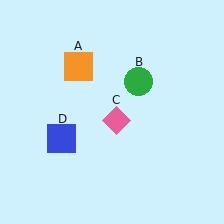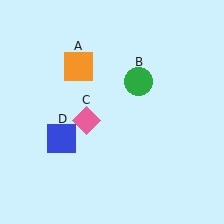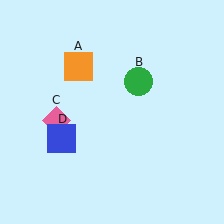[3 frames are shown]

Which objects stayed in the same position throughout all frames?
Orange square (object A) and green circle (object B) and blue square (object D) remained stationary.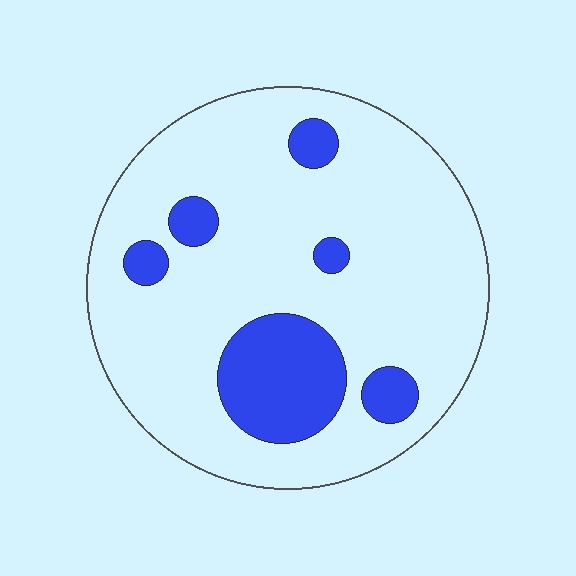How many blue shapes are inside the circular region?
6.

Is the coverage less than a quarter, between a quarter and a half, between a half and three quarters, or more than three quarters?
Less than a quarter.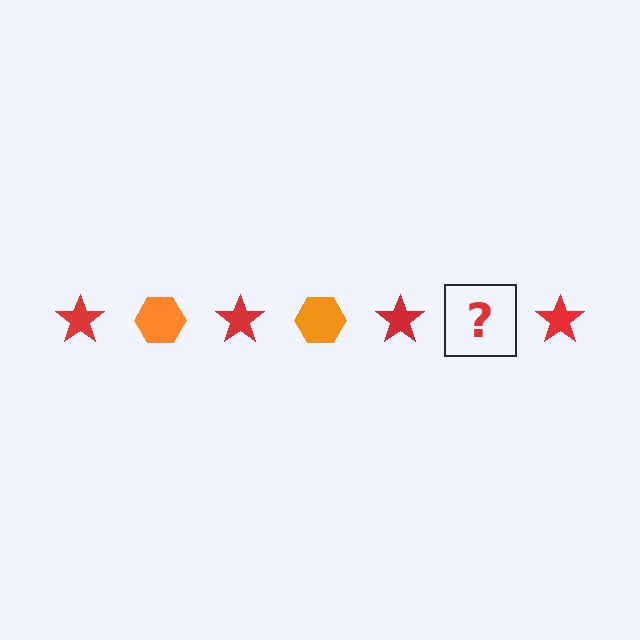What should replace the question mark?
The question mark should be replaced with an orange hexagon.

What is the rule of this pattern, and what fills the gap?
The rule is that the pattern alternates between red star and orange hexagon. The gap should be filled with an orange hexagon.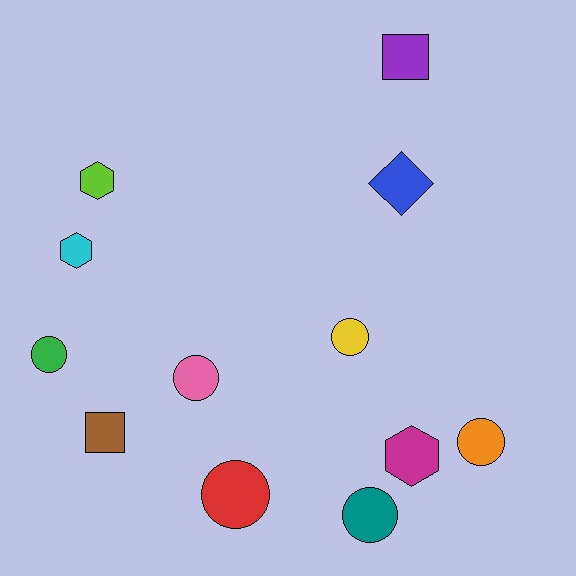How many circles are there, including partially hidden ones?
There are 6 circles.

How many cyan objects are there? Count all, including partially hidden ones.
There is 1 cyan object.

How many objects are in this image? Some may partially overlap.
There are 12 objects.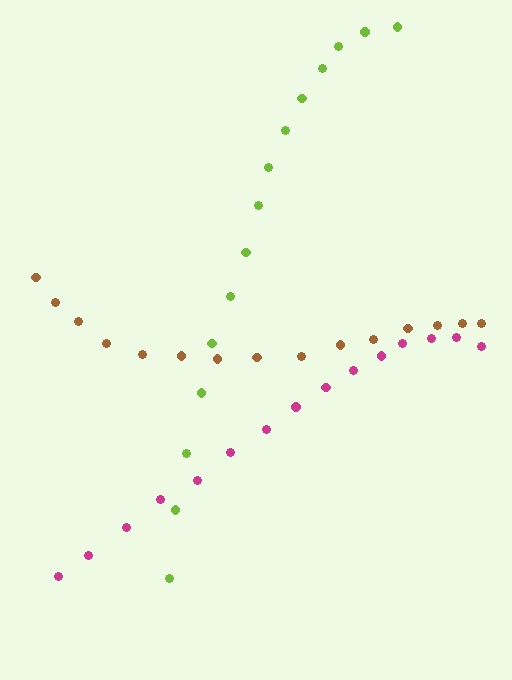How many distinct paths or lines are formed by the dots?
There are 3 distinct paths.